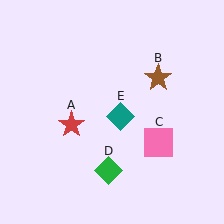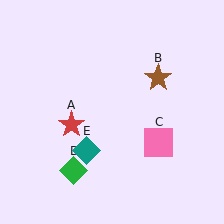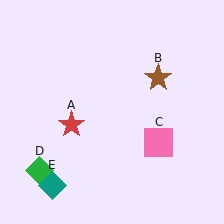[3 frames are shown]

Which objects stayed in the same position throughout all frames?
Red star (object A) and brown star (object B) and pink square (object C) remained stationary.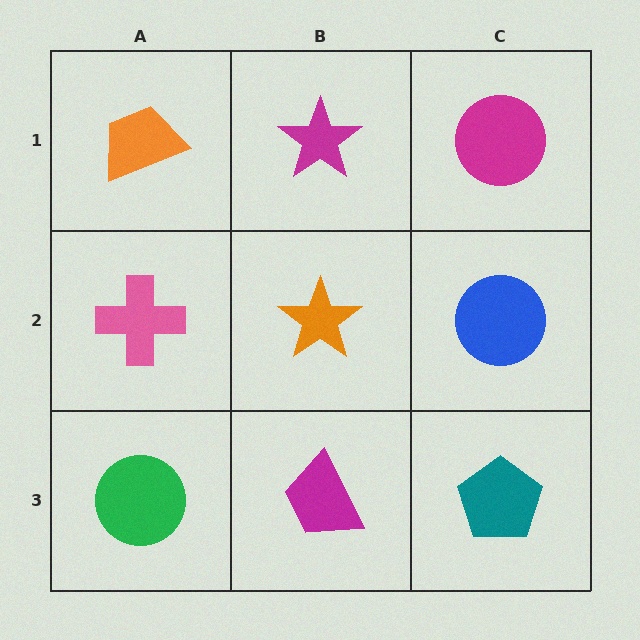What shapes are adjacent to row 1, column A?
A pink cross (row 2, column A), a magenta star (row 1, column B).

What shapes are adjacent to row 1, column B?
An orange star (row 2, column B), an orange trapezoid (row 1, column A), a magenta circle (row 1, column C).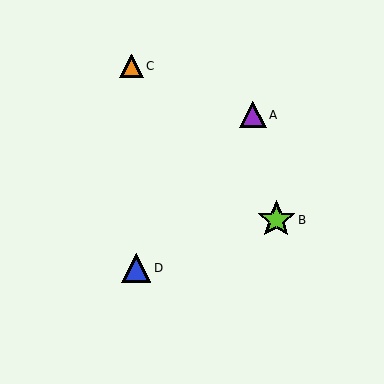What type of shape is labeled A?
Shape A is a purple triangle.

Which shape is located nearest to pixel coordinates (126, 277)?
The blue triangle (labeled D) at (136, 268) is nearest to that location.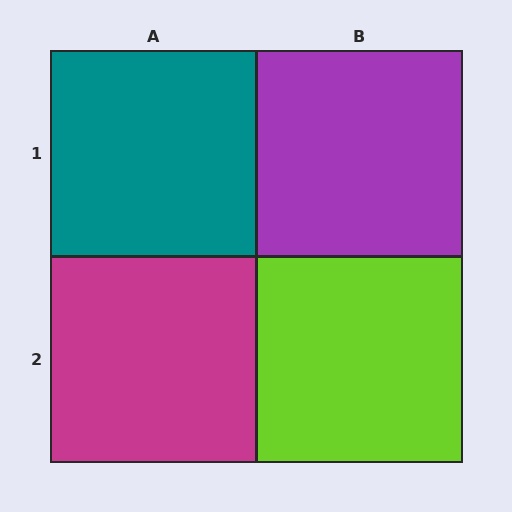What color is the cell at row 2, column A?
Magenta.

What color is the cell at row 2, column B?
Lime.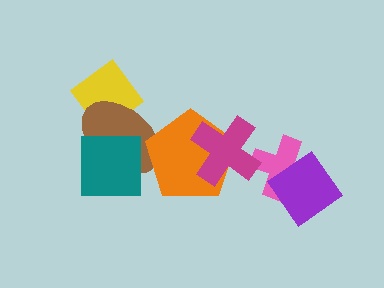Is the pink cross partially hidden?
Yes, it is partially covered by another shape.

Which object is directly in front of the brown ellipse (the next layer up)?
The orange pentagon is directly in front of the brown ellipse.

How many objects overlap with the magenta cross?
2 objects overlap with the magenta cross.